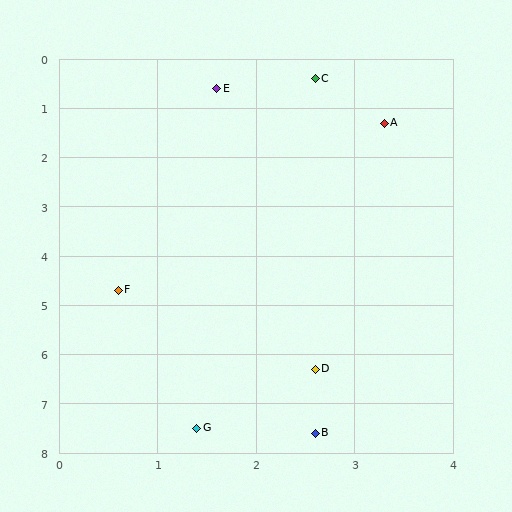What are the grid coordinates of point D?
Point D is at approximately (2.6, 6.3).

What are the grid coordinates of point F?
Point F is at approximately (0.6, 4.7).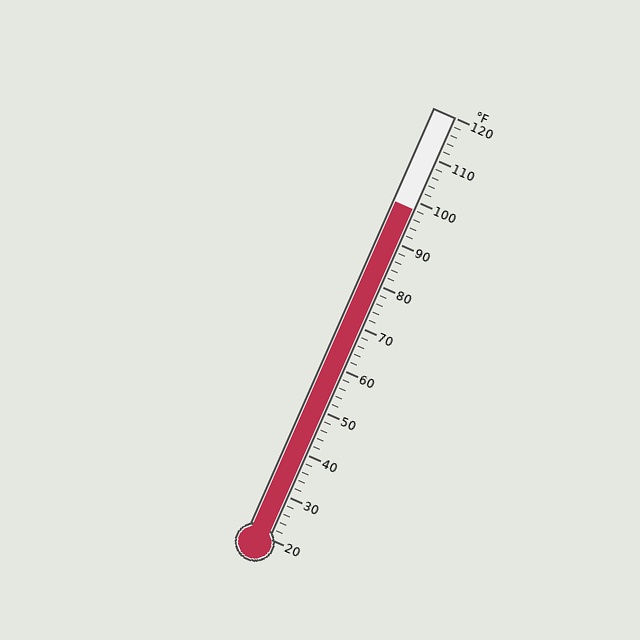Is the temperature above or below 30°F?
The temperature is above 30°F.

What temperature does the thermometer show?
The thermometer shows approximately 98°F.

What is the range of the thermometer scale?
The thermometer scale ranges from 20°F to 120°F.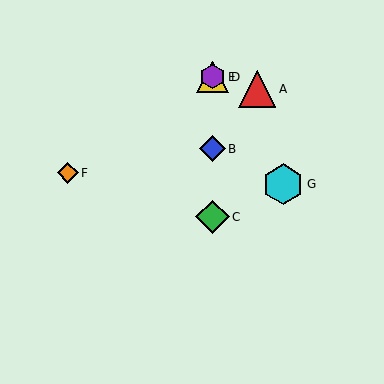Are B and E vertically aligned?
Yes, both are at x≈212.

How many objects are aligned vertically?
4 objects (B, C, D, E) are aligned vertically.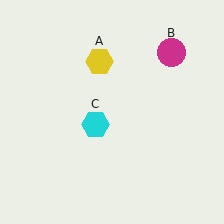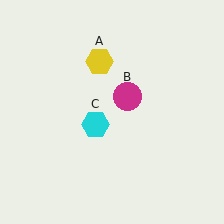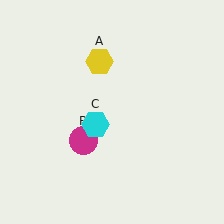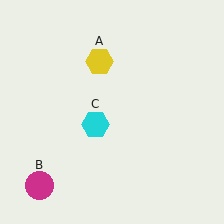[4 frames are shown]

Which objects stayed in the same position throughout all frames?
Yellow hexagon (object A) and cyan hexagon (object C) remained stationary.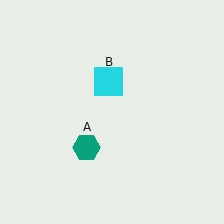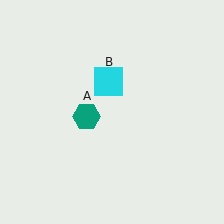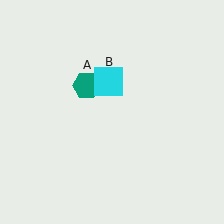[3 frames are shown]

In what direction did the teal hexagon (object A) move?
The teal hexagon (object A) moved up.